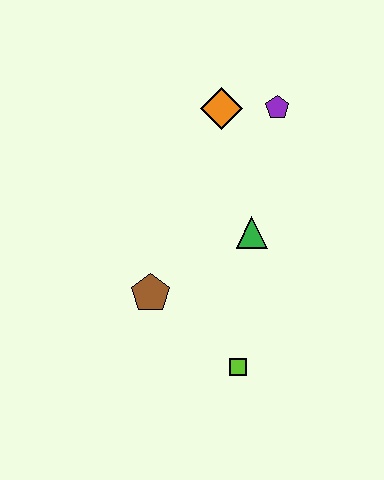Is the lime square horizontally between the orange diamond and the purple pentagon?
Yes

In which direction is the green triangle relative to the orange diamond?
The green triangle is below the orange diamond.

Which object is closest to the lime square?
The brown pentagon is closest to the lime square.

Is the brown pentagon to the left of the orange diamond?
Yes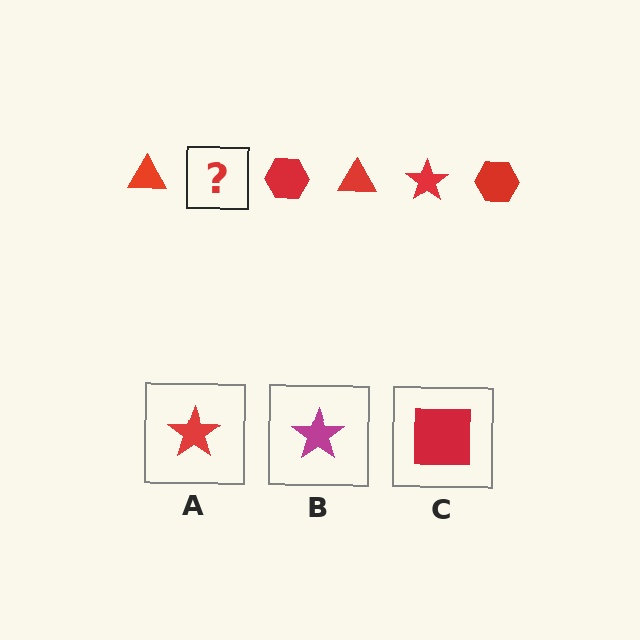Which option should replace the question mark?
Option A.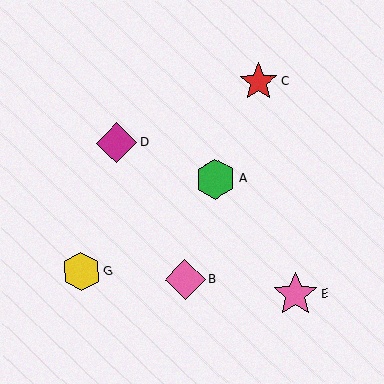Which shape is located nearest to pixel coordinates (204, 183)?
The green hexagon (labeled A) at (215, 179) is nearest to that location.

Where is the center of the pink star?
The center of the pink star is at (295, 295).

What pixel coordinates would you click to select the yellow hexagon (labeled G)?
Click at (81, 272) to select the yellow hexagon G.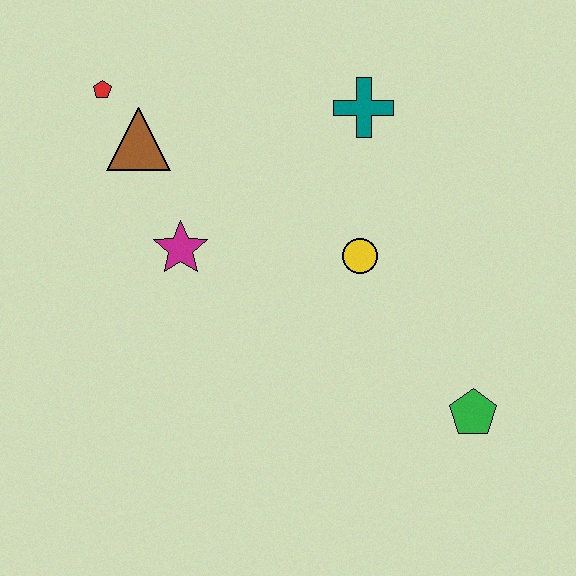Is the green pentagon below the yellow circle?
Yes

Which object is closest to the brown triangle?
The red pentagon is closest to the brown triangle.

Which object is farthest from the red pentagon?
The green pentagon is farthest from the red pentagon.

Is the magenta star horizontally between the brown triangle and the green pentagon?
Yes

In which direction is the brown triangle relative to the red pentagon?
The brown triangle is below the red pentagon.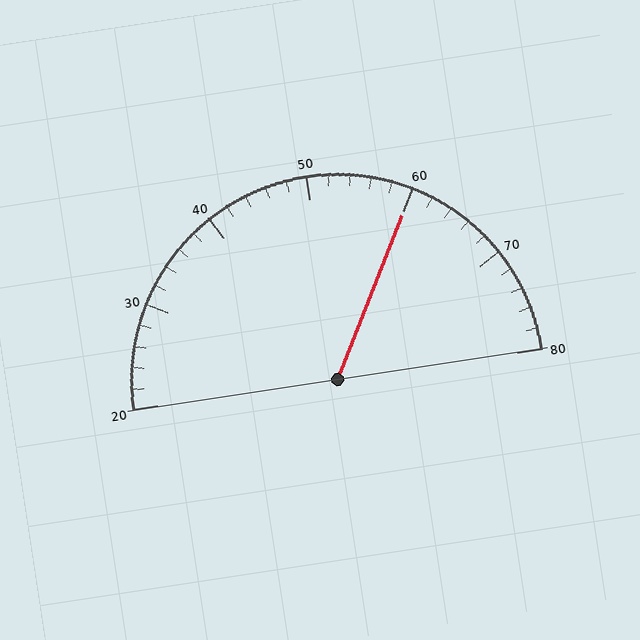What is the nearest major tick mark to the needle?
The nearest major tick mark is 60.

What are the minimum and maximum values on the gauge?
The gauge ranges from 20 to 80.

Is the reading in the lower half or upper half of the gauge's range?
The reading is in the upper half of the range (20 to 80).